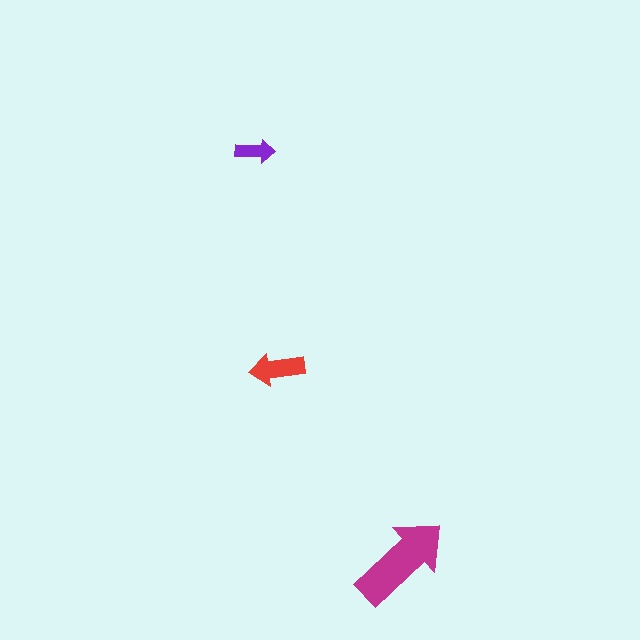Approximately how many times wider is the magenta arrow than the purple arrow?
About 2.5 times wider.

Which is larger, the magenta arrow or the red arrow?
The magenta one.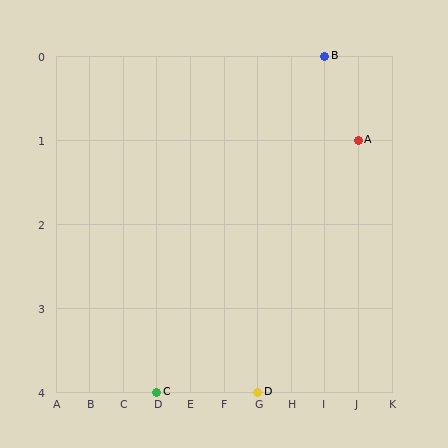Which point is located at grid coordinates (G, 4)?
Point D is at (G, 4).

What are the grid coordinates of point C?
Point C is at grid coordinates (D, 4).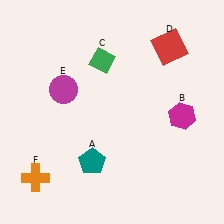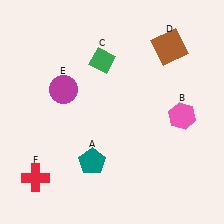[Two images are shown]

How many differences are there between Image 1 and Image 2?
There are 3 differences between the two images.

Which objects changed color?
B changed from magenta to pink. D changed from red to brown. F changed from orange to red.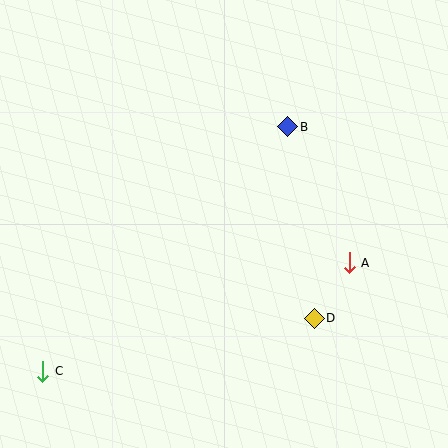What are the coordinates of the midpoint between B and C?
The midpoint between B and C is at (165, 249).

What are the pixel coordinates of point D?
Point D is at (314, 318).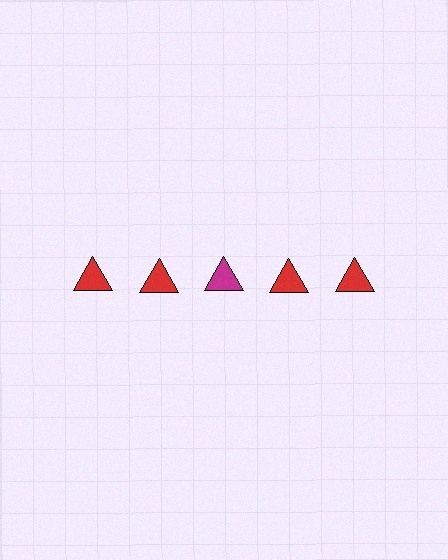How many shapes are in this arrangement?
There are 5 shapes arranged in a grid pattern.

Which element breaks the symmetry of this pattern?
The magenta triangle in the top row, center column breaks the symmetry. All other shapes are red triangles.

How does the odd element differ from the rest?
It has a different color: magenta instead of red.